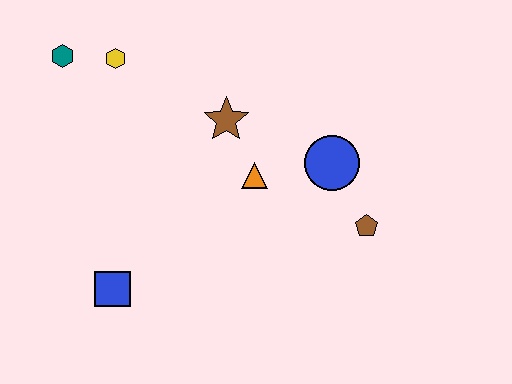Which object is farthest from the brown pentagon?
The teal hexagon is farthest from the brown pentagon.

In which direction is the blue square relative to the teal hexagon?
The blue square is below the teal hexagon.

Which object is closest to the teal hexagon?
The yellow hexagon is closest to the teal hexagon.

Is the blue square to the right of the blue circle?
No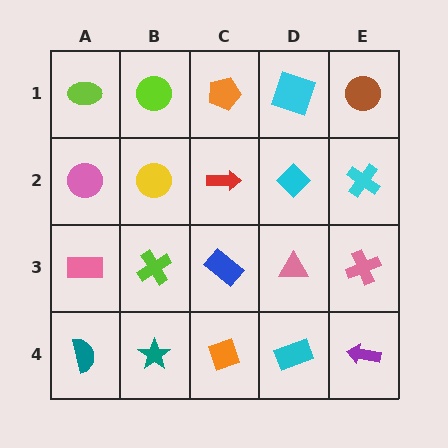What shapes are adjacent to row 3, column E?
A cyan cross (row 2, column E), a purple arrow (row 4, column E), a pink triangle (row 3, column D).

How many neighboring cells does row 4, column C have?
3.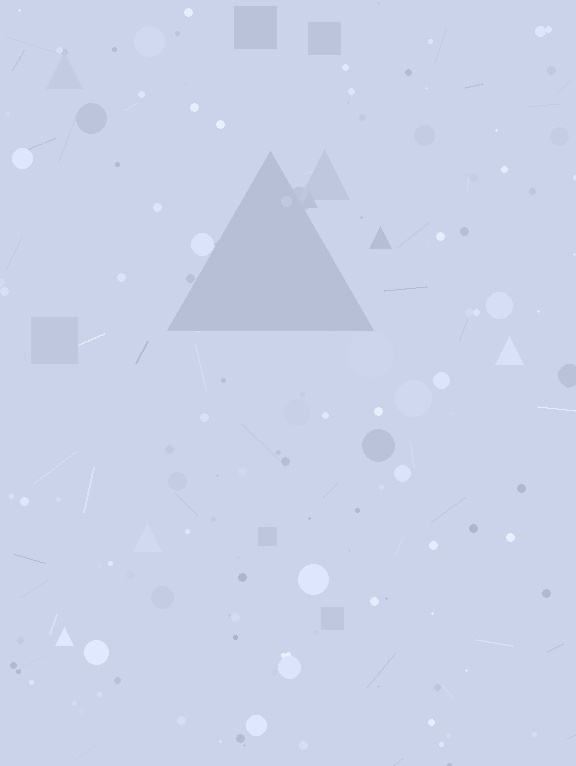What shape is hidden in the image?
A triangle is hidden in the image.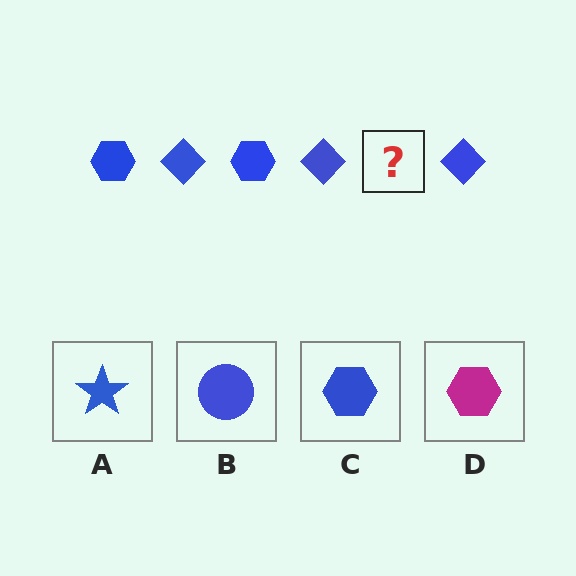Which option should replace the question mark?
Option C.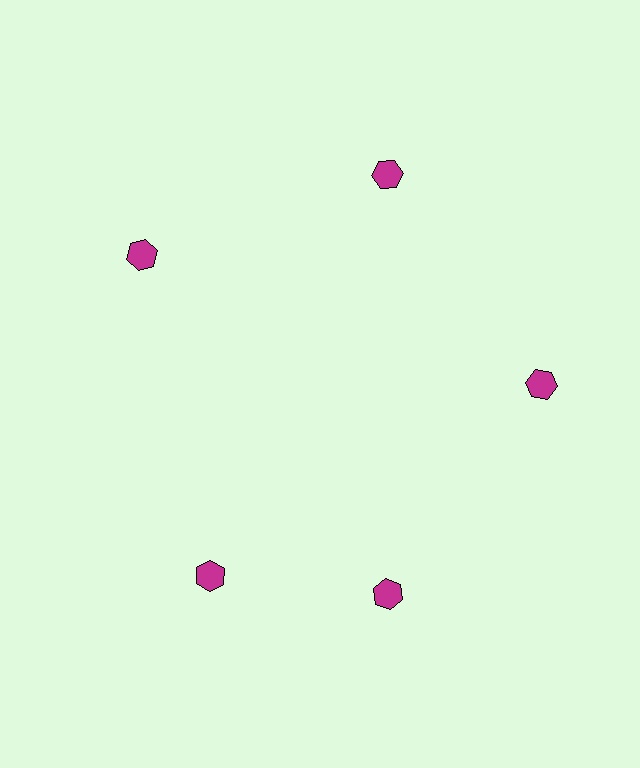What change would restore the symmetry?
The symmetry would be restored by rotating it back into even spacing with its neighbors so that all 5 hexagons sit at equal angles and equal distance from the center.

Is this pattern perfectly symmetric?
No. The 5 magenta hexagons are arranged in a ring, but one element near the 8 o'clock position is rotated out of alignment along the ring, breaking the 5-fold rotational symmetry.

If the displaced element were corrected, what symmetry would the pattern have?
It would have 5-fold rotational symmetry — the pattern would map onto itself every 72 degrees.